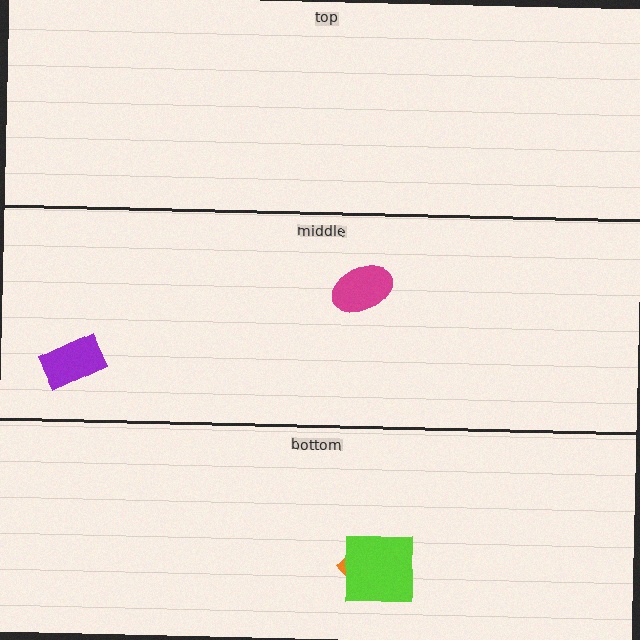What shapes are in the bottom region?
The orange diamond, the lime square.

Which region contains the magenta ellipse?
The middle region.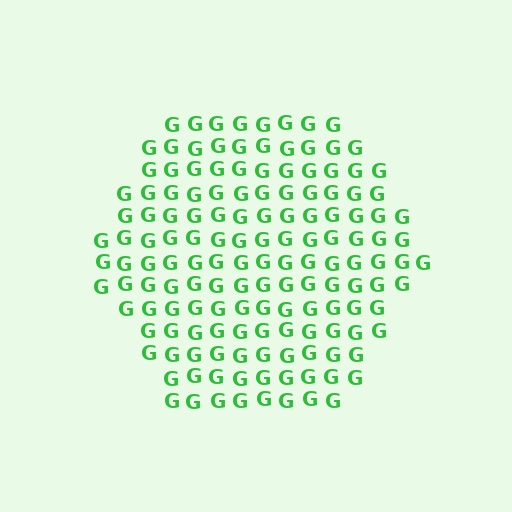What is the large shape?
The large shape is a hexagon.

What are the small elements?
The small elements are letter G's.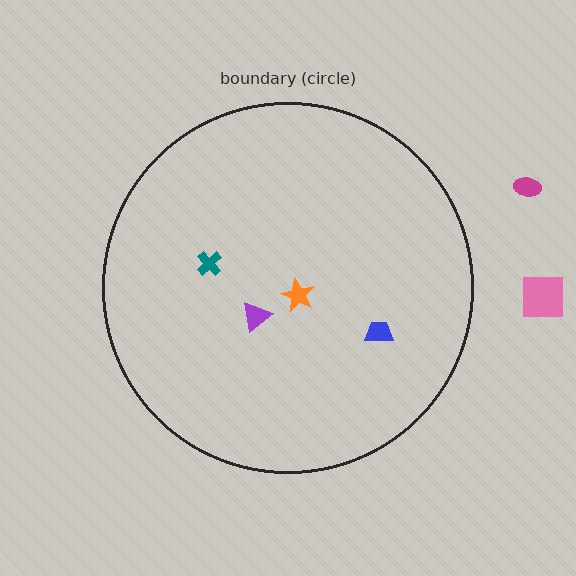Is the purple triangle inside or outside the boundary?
Inside.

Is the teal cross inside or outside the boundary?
Inside.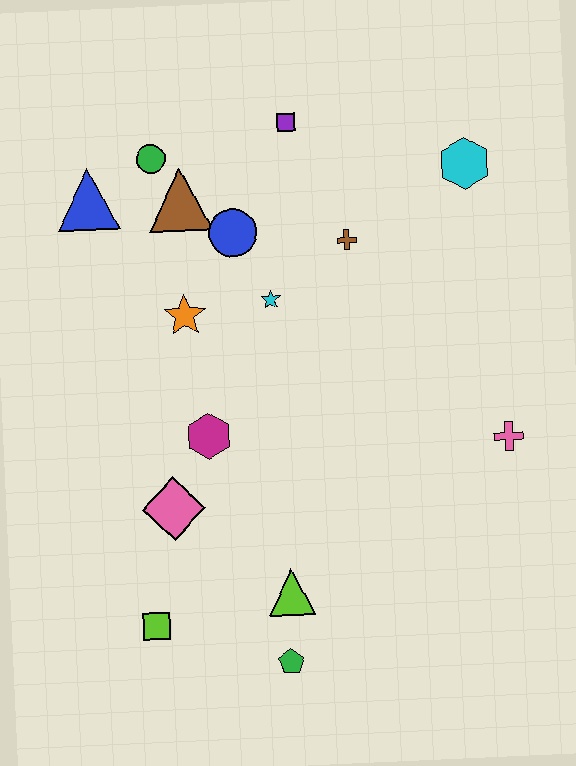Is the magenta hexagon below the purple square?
Yes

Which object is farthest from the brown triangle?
The green pentagon is farthest from the brown triangle.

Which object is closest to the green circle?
The brown triangle is closest to the green circle.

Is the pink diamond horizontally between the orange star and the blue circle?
No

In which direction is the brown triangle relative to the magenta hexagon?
The brown triangle is above the magenta hexagon.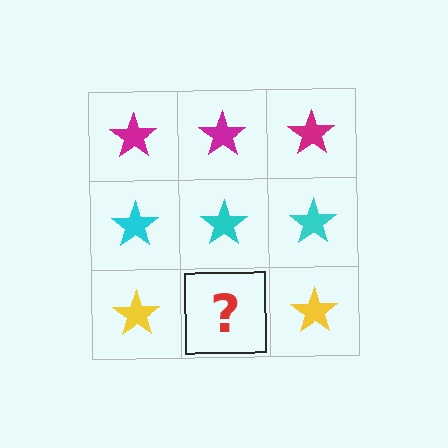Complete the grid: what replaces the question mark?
The question mark should be replaced with a yellow star.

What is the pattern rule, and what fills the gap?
The rule is that each row has a consistent color. The gap should be filled with a yellow star.